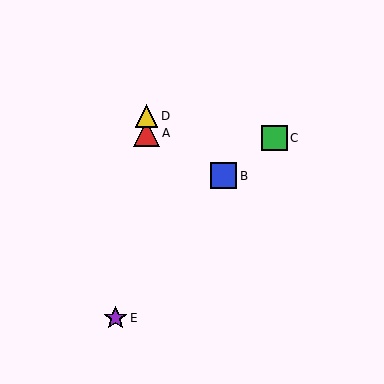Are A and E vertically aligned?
No, A is at x≈146 and E is at x≈116.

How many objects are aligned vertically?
2 objects (A, D) are aligned vertically.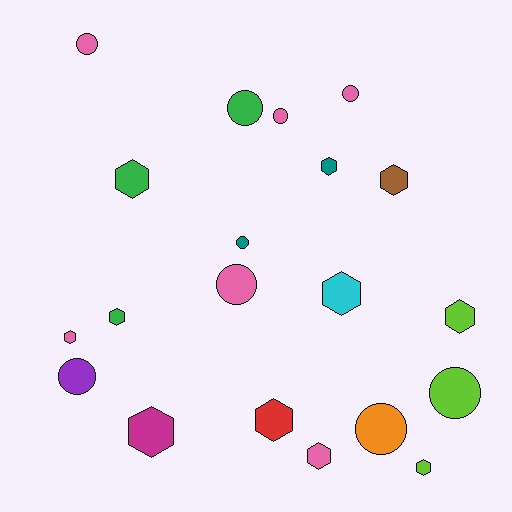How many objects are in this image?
There are 20 objects.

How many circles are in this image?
There are 9 circles.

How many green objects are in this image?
There are 3 green objects.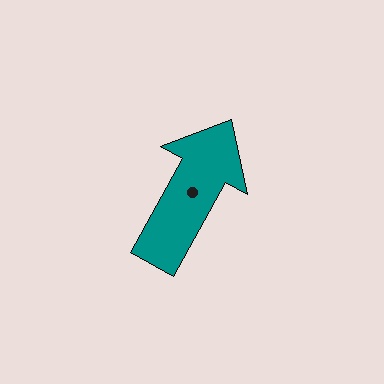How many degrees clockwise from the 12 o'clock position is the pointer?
Approximately 29 degrees.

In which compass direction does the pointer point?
Northeast.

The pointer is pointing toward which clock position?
Roughly 1 o'clock.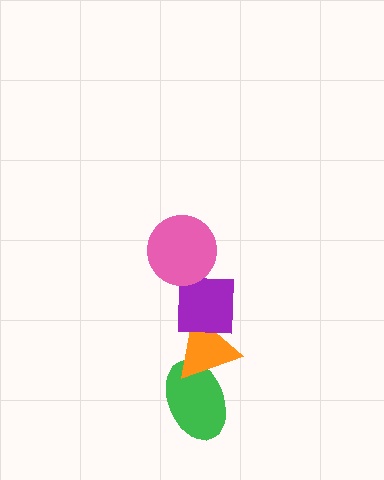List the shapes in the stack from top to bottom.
From top to bottom: the pink circle, the purple square, the orange triangle, the green ellipse.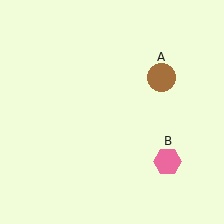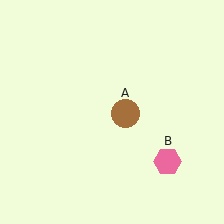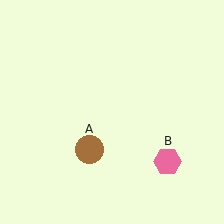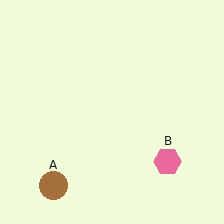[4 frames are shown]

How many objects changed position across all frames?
1 object changed position: brown circle (object A).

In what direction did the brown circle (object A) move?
The brown circle (object A) moved down and to the left.